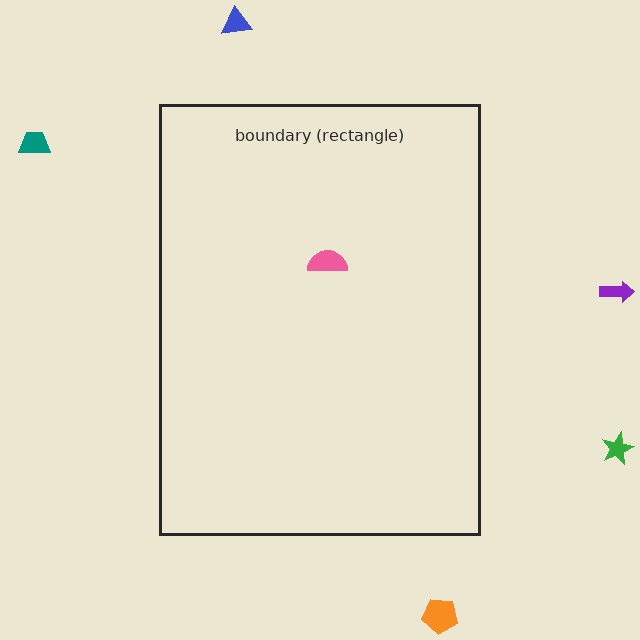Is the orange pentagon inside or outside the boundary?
Outside.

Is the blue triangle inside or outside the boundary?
Outside.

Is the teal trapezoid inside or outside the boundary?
Outside.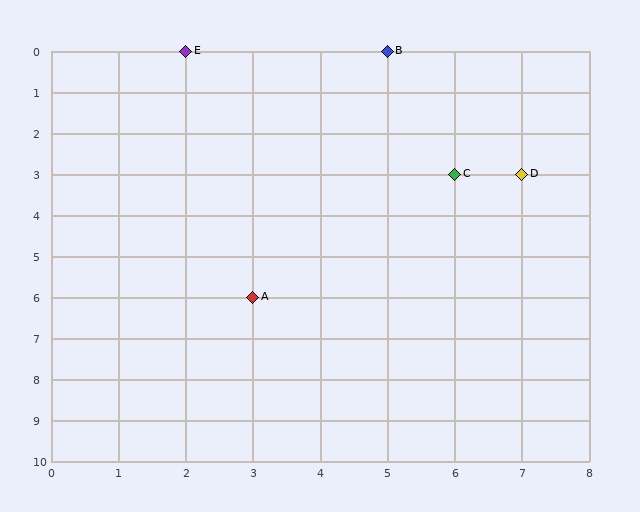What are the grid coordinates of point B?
Point B is at grid coordinates (5, 0).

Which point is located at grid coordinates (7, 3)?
Point D is at (7, 3).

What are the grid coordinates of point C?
Point C is at grid coordinates (6, 3).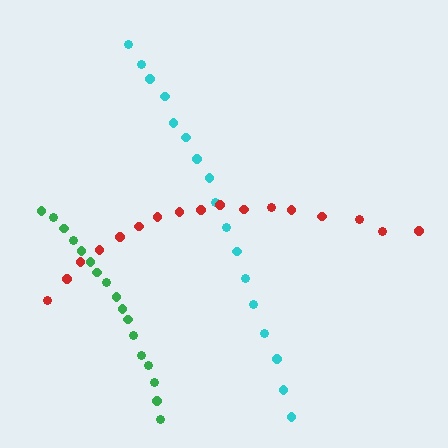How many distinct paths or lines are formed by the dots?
There are 3 distinct paths.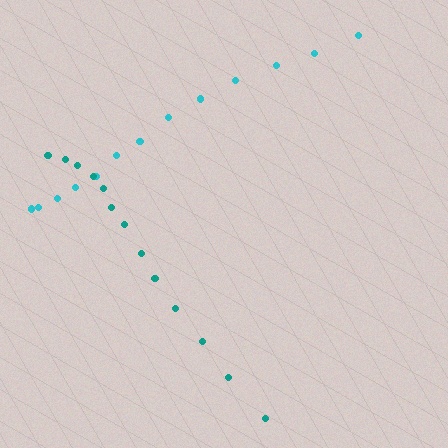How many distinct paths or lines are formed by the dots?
There are 2 distinct paths.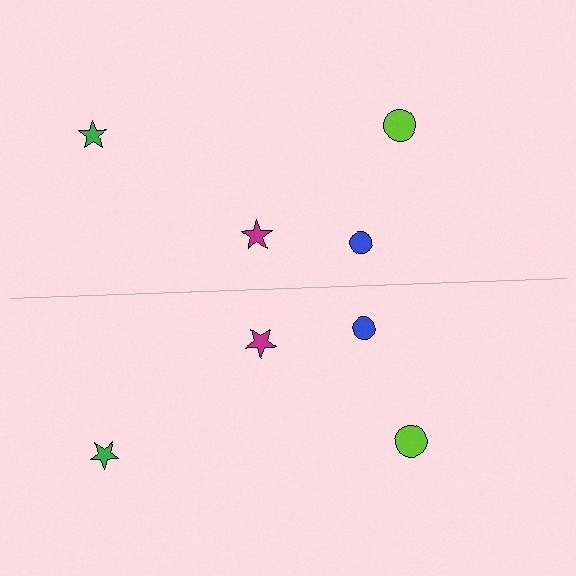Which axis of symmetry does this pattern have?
The pattern has a horizontal axis of symmetry running through the center of the image.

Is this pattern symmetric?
Yes, this pattern has bilateral (reflection) symmetry.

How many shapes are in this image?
There are 8 shapes in this image.